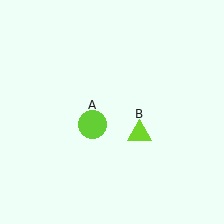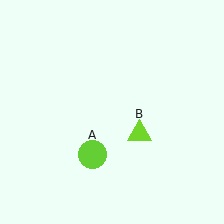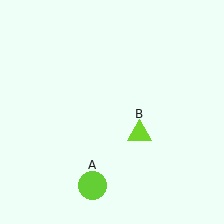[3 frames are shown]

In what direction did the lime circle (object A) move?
The lime circle (object A) moved down.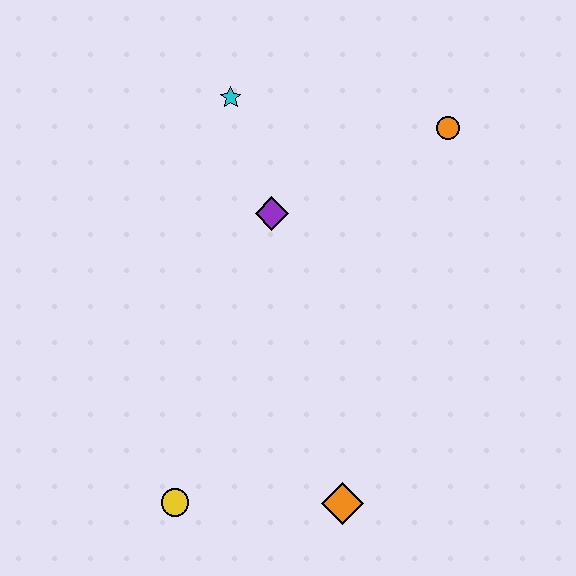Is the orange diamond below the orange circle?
Yes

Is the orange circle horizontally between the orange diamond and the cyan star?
No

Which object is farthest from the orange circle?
The yellow circle is farthest from the orange circle.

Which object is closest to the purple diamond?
The cyan star is closest to the purple diamond.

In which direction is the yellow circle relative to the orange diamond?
The yellow circle is to the left of the orange diamond.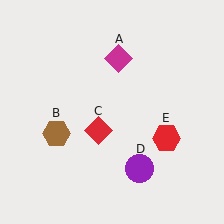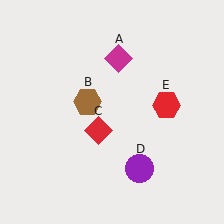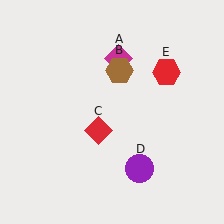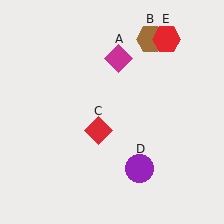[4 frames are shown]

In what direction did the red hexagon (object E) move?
The red hexagon (object E) moved up.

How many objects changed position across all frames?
2 objects changed position: brown hexagon (object B), red hexagon (object E).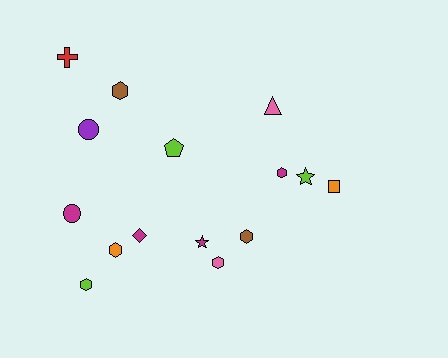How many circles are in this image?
There are 2 circles.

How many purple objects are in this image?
There is 1 purple object.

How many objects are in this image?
There are 15 objects.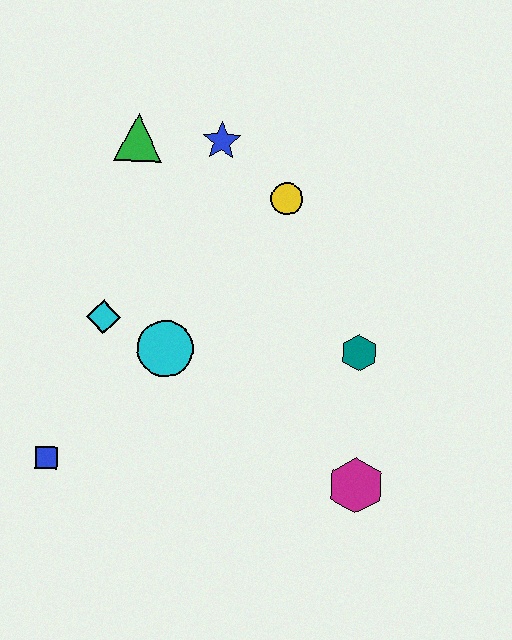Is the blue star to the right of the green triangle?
Yes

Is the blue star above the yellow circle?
Yes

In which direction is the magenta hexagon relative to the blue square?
The magenta hexagon is to the right of the blue square.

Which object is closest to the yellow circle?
The blue star is closest to the yellow circle.